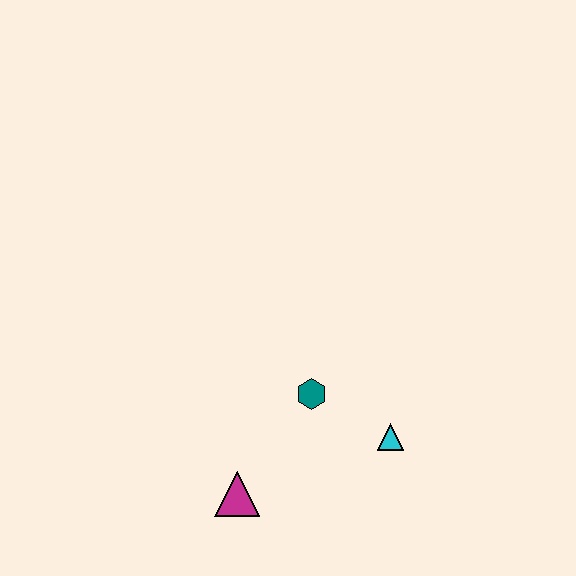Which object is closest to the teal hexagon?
The cyan triangle is closest to the teal hexagon.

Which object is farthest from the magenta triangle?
The cyan triangle is farthest from the magenta triangle.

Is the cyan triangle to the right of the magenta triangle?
Yes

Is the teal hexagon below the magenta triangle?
No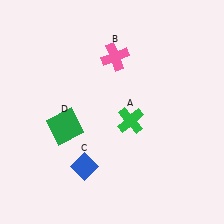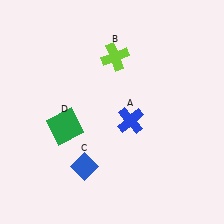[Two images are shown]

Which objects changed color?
A changed from green to blue. B changed from pink to lime.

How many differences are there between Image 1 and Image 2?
There are 2 differences between the two images.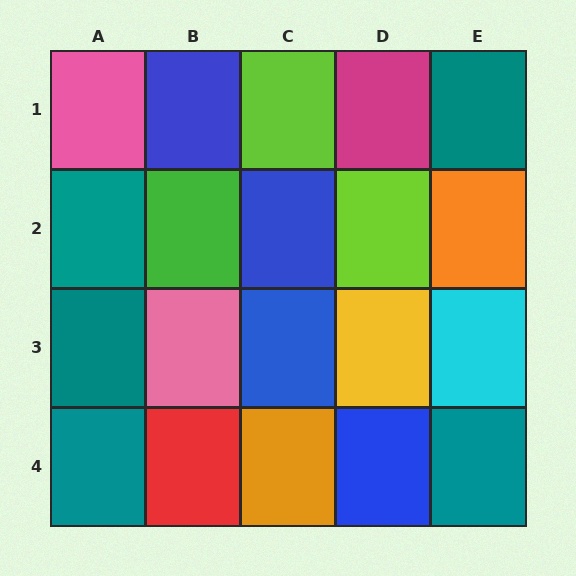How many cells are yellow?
1 cell is yellow.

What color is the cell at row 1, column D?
Magenta.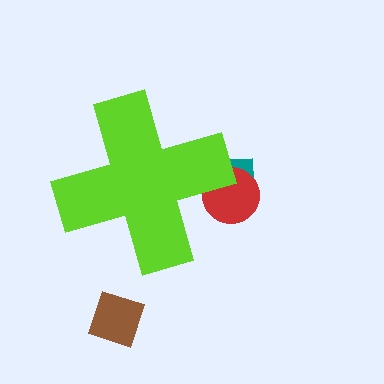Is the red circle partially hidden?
Yes, the red circle is partially hidden behind the lime cross.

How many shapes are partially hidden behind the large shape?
2 shapes are partially hidden.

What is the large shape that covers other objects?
A lime cross.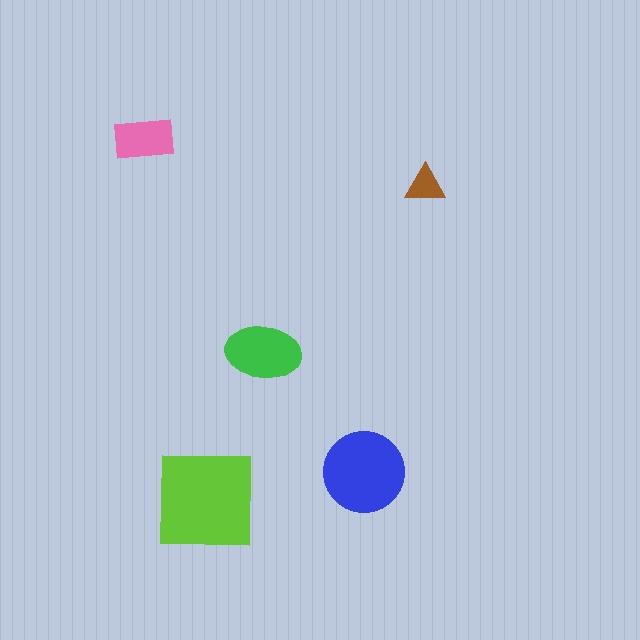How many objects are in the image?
There are 5 objects in the image.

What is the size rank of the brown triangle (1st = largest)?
5th.